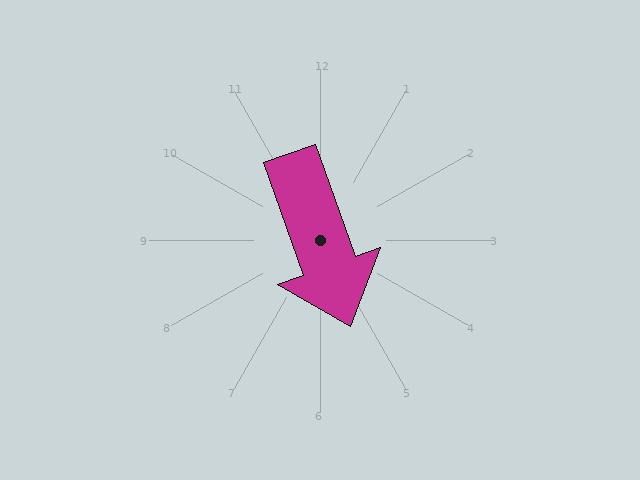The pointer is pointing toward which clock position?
Roughly 5 o'clock.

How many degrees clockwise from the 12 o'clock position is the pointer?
Approximately 160 degrees.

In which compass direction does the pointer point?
South.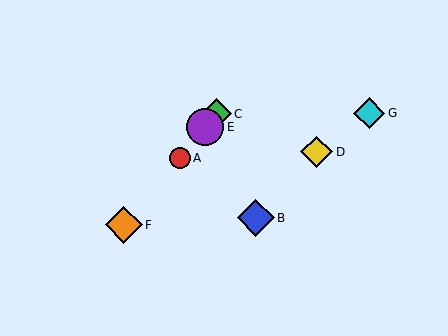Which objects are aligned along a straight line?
Objects A, C, E, F are aligned along a straight line.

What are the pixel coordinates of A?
Object A is at (180, 158).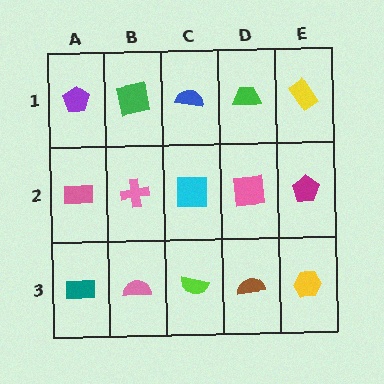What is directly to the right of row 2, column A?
A pink cross.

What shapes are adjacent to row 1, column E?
A magenta pentagon (row 2, column E), a green trapezoid (row 1, column D).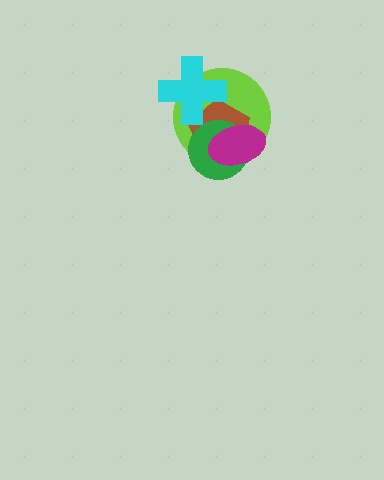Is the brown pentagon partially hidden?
Yes, it is partially covered by another shape.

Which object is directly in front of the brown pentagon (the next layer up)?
The green circle is directly in front of the brown pentagon.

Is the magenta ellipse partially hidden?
No, no other shape covers it.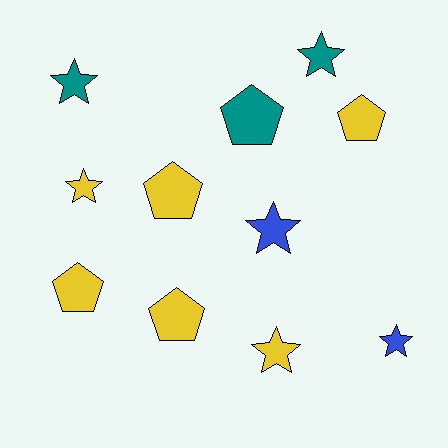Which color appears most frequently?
Yellow, with 6 objects.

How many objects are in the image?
There are 11 objects.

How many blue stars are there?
There are 2 blue stars.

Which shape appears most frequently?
Star, with 6 objects.